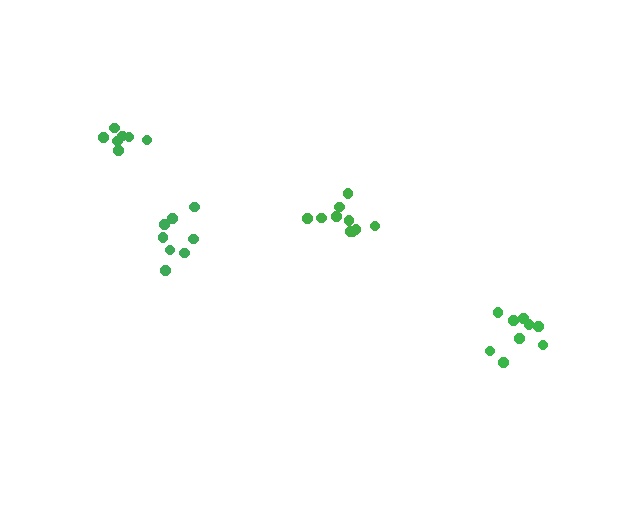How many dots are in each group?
Group 1: 9 dots, Group 2: 8 dots, Group 3: 7 dots, Group 4: 10 dots (34 total).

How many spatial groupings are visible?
There are 4 spatial groupings.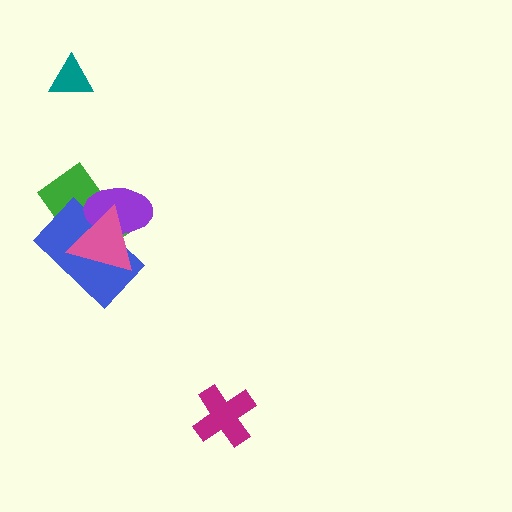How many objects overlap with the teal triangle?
0 objects overlap with the teal triangle.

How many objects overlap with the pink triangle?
3 objects overlap with the pink triangle.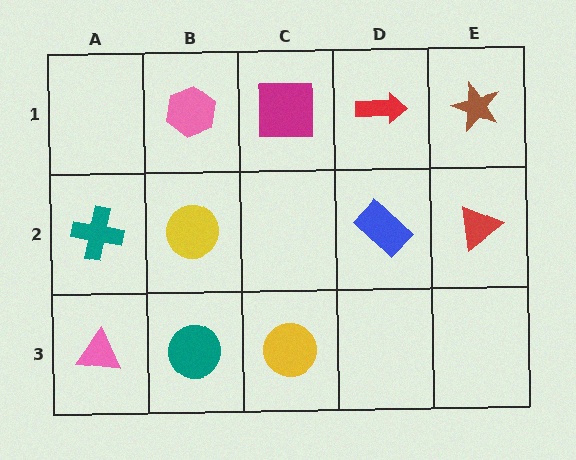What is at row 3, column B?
A teal circle.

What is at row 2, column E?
A red triangle.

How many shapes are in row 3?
3 shapes.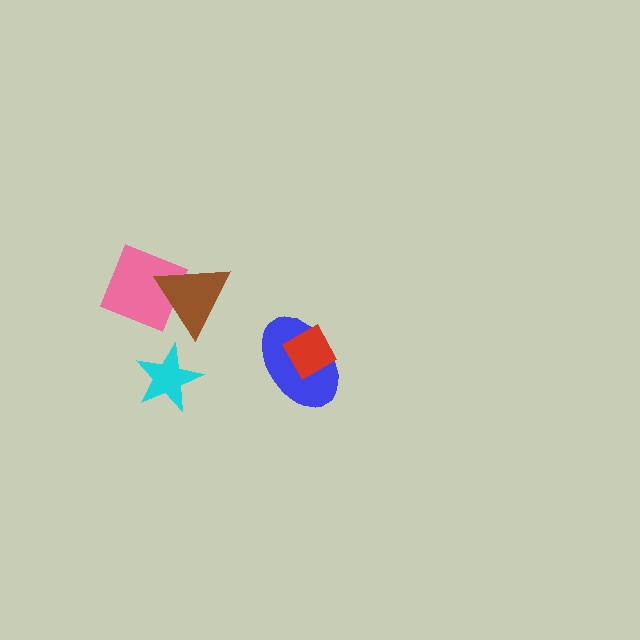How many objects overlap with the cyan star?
0 objects overlap with the cyan star.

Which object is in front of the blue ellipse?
The red diamond is in front of the blue ellipse.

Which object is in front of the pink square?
The brown triangle is in front of the pink square.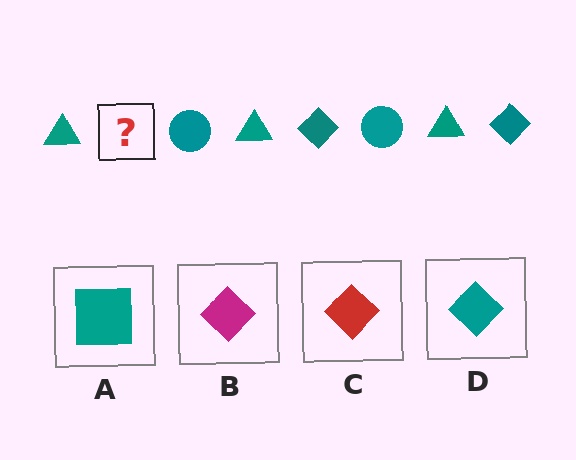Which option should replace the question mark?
Option D.